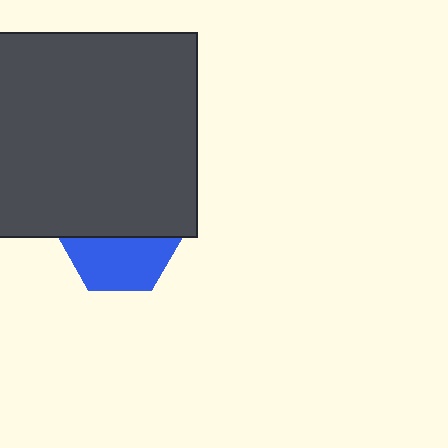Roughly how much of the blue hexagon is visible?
About half of it is visible (roughly 48%).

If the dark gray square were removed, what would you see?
You would see the complete blue hexagon.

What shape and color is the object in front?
The object in front is a dark gray square.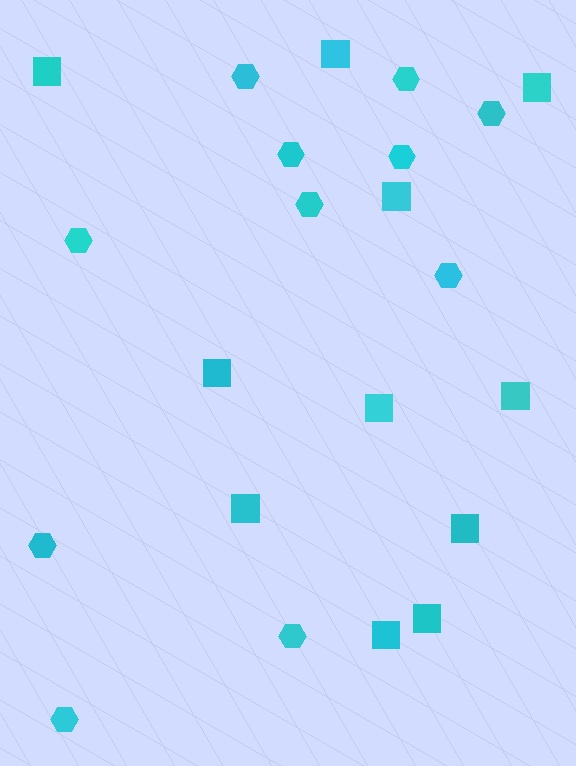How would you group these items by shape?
There are 2 groups: one group of squares (11) and one group of hexagons (11).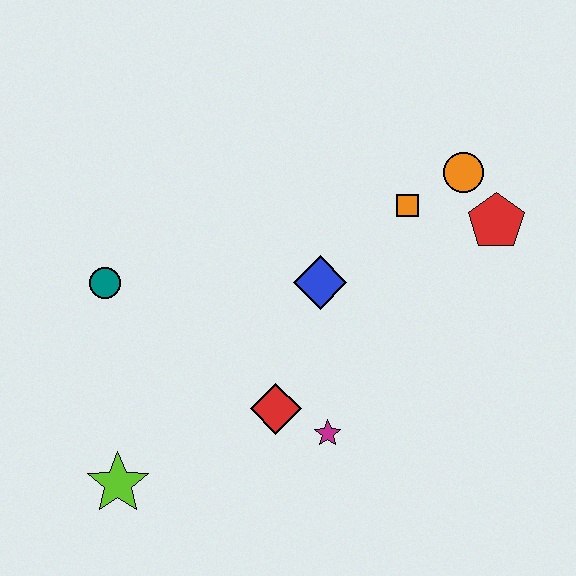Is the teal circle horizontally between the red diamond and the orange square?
No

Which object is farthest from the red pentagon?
The lime star is farthest from the red pentagon.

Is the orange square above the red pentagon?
Yes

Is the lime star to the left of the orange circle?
Yes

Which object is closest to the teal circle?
The lime star is closest to the teal circle.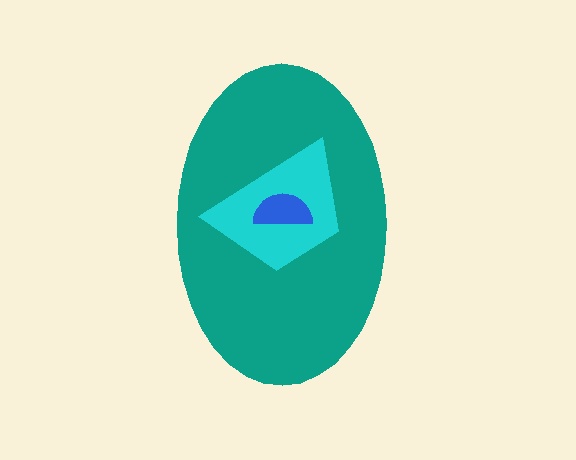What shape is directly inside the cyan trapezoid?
The blue semicircle.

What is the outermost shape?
The teal ellipse.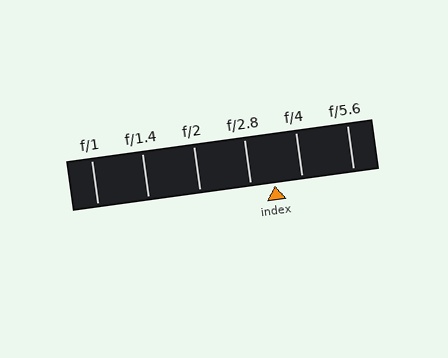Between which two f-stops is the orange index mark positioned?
The index mark is between f/2.8 and f/4.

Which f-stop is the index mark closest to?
The index mark is closest to f/2.8.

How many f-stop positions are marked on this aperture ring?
There are 6 f-stop positions marked.